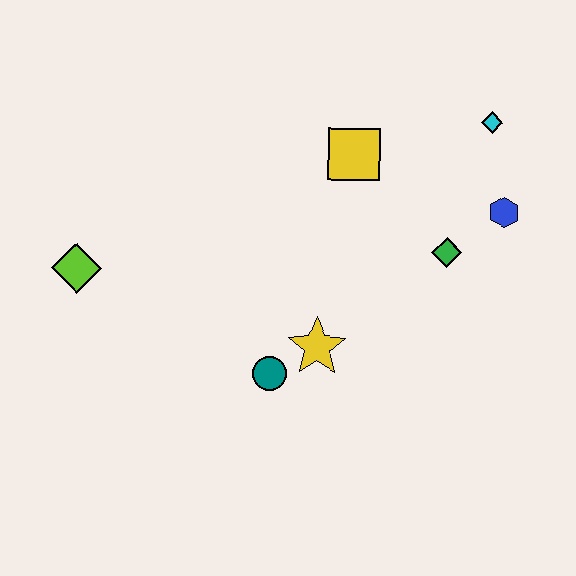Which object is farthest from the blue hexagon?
The lime diamond is farthest from the blue hexagon.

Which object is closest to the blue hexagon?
The green diamond is closest to the blue hexagon.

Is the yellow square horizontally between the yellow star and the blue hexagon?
Yes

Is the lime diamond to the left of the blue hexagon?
Yes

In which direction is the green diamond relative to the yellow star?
The green diamond is to the right of the yellow star.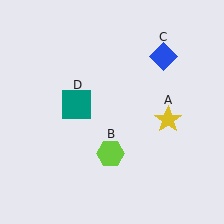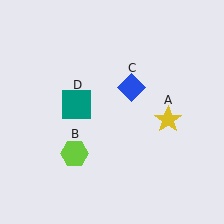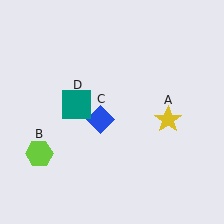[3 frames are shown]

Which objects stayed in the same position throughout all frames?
Yellow star (object A) and teal square (object D) remained stationary.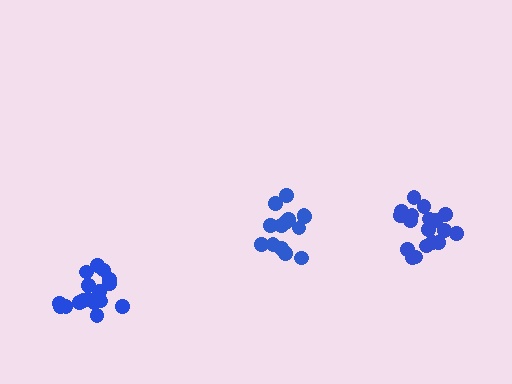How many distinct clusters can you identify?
There are 3 distinct clusters.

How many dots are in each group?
Group 1: 18 dots, Group 2: 18 dots, Group 3: 14 dots (50 total).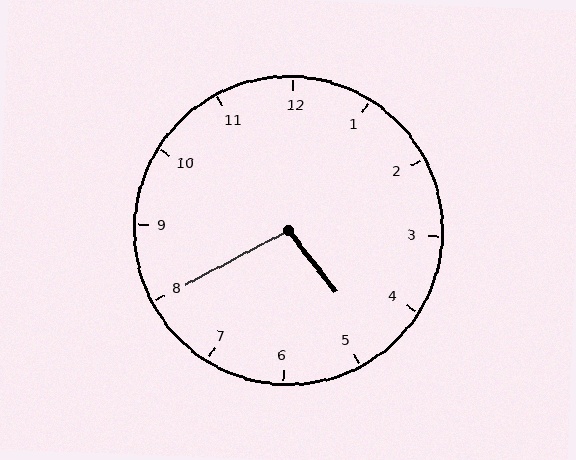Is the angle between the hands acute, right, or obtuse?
It is obtuse.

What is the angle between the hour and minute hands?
Approximately 100 degrees.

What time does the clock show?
4:40.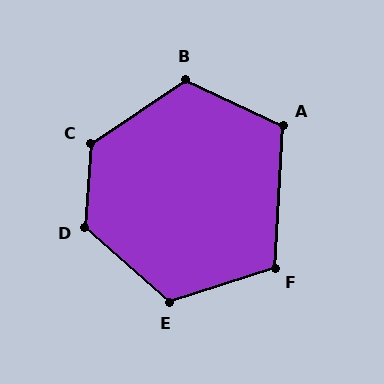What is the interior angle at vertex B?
Approximately 121 degrees (obtuse).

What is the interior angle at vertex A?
Approximately 112 degrees (obtuse).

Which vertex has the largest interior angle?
D, at approximately 128 degrees.